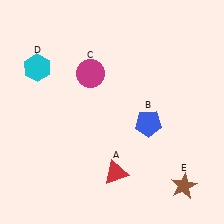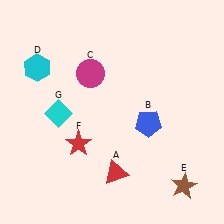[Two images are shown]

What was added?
A red star (F), a cyan diamond (G) were added in Image 2.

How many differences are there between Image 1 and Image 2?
There are 2 differences between the two images.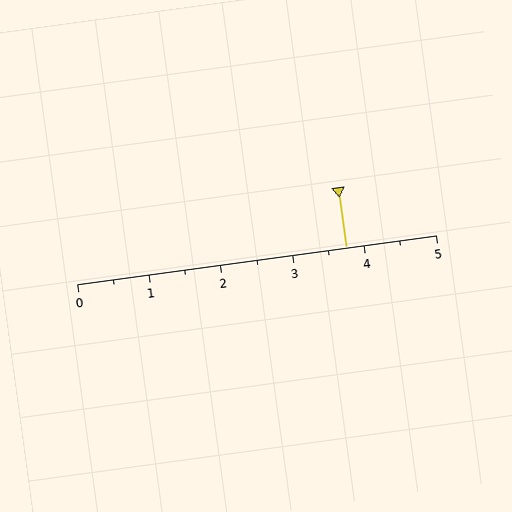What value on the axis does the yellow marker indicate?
The marker indicates approximately 3.8.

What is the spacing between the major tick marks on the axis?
The major ticks are spaced 1 apart.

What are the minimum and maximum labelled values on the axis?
The axis runs from 0 to 5.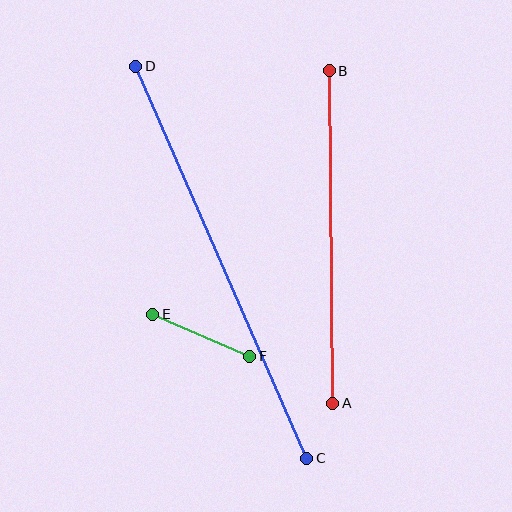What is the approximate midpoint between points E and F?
The midpoint is at approximately (201, 335) pixels.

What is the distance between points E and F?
The distance is approximately 106 pixels.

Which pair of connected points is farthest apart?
Points C and D are farthest apart.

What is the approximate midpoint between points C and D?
The midpoint is at approximately (221, 262) pixels.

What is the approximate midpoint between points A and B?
The midpoint is at approximately (331, 237) pixels.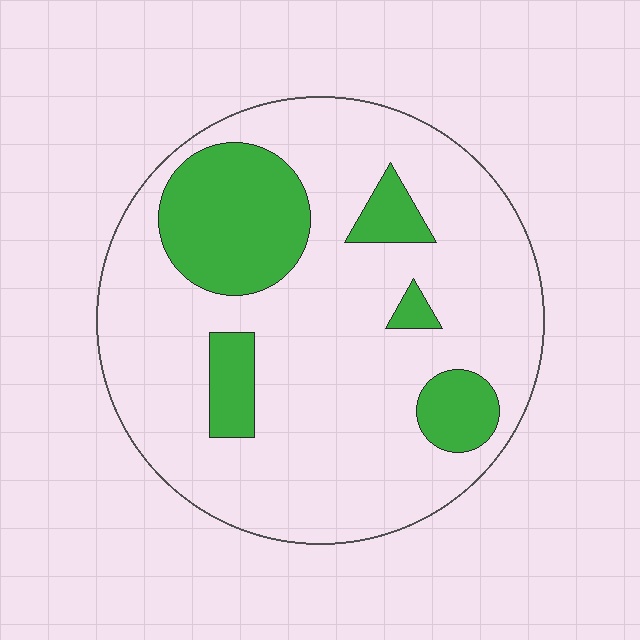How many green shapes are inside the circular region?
5.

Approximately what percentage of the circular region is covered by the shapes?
Approximately 20%.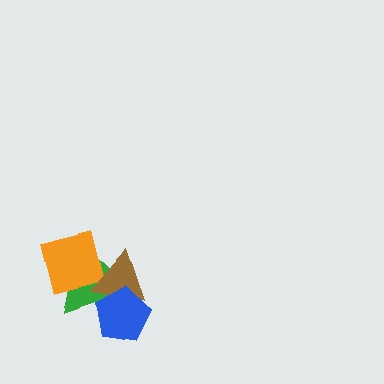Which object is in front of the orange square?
The brown triangle is in front of the orange square.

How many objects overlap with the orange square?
2 objects overlap with the orange square.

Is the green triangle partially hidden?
Yes, it is partially covered by another shape.